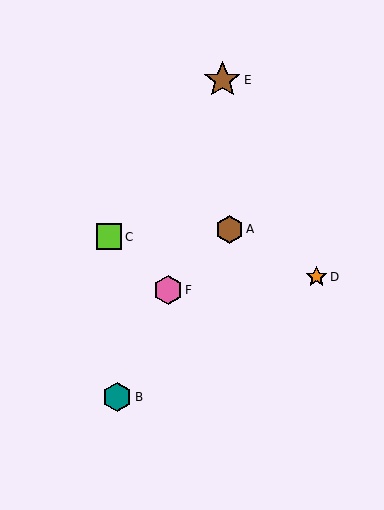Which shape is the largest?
The brown star (labeled E) is the largest.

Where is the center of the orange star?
The center of the orange star is at (317, 277).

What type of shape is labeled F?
Shape F is a pink hexagon.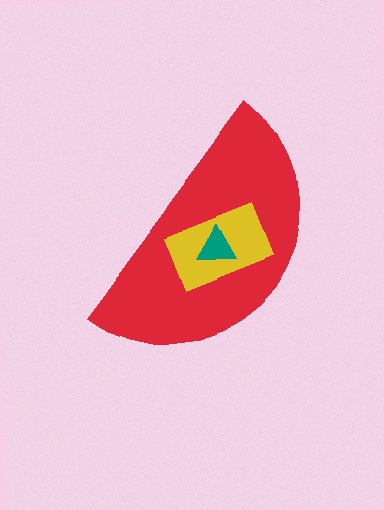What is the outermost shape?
The red semicircle.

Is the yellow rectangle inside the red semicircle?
Yes.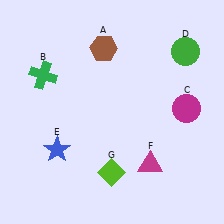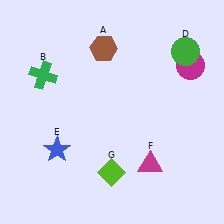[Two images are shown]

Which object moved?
The magenta circle (C) moved up.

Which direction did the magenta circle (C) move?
The magenta circle (C) moved up.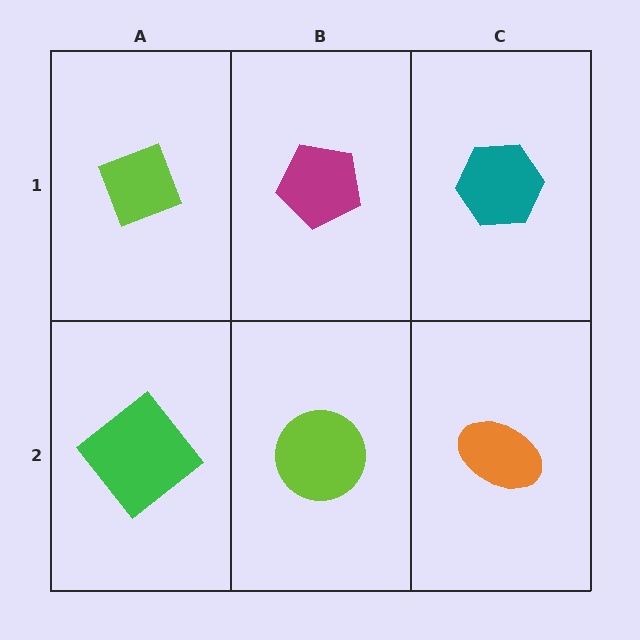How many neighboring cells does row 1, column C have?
2.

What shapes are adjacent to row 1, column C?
An orange ellipse (row 2, column C), a magenta pentagon (row 1, column B).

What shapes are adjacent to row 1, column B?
A lime circle (row 2, column B), a lime diamond (row 1, column A), a teal hexagon (row 1, column C).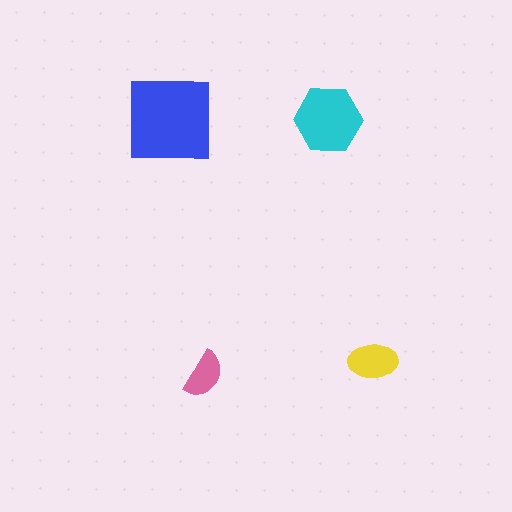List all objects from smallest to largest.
The pink semicircle, the yellow ellipse, the cyan hexagon, the blue square.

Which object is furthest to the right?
The yellow ellipse is rightmost.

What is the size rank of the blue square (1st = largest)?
1st.